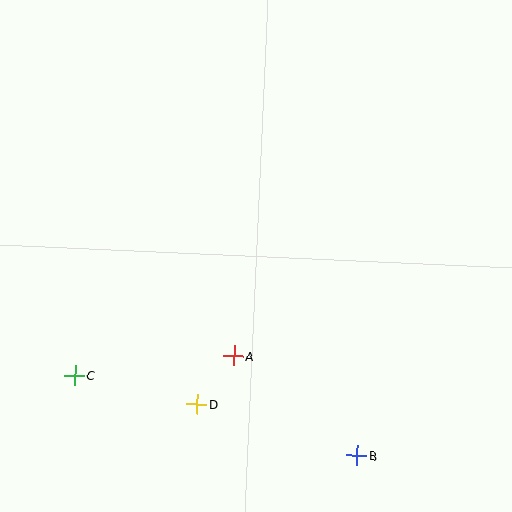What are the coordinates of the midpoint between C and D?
The midpoint between C and D is at (136, 390).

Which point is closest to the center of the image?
Point A at (234, 356) is closest to the center.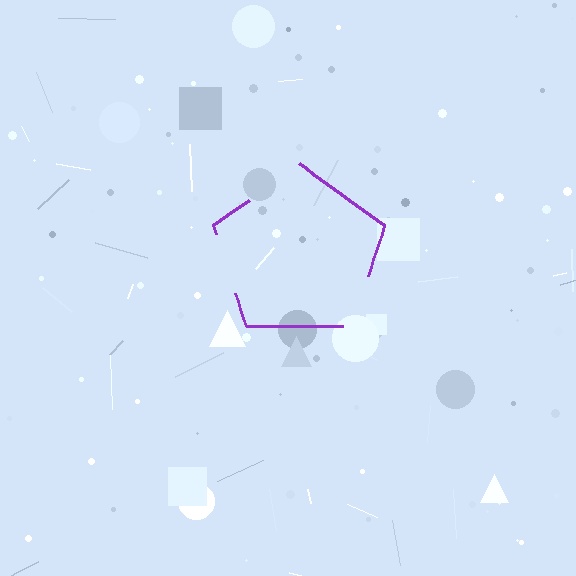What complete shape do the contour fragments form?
The contour fragments form a pentagon.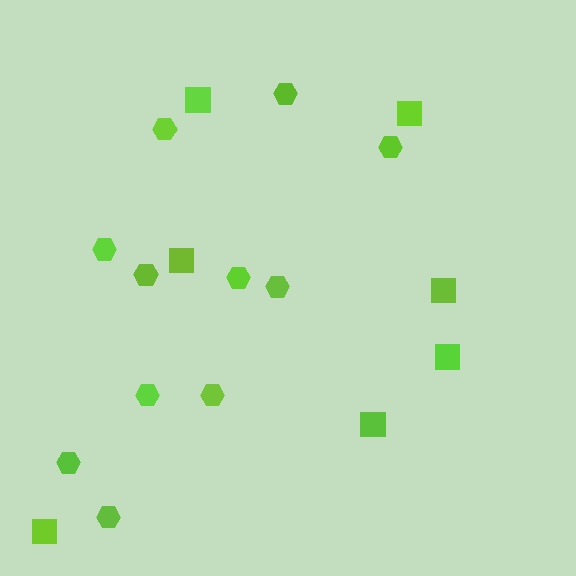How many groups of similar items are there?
There are 2 groups: one group of squares (7) and one group of hexagons (11).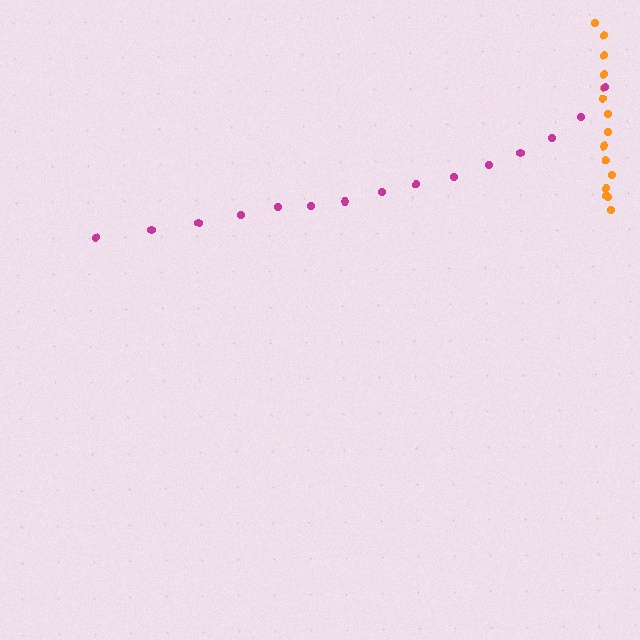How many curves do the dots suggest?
There are 2 distinct paths.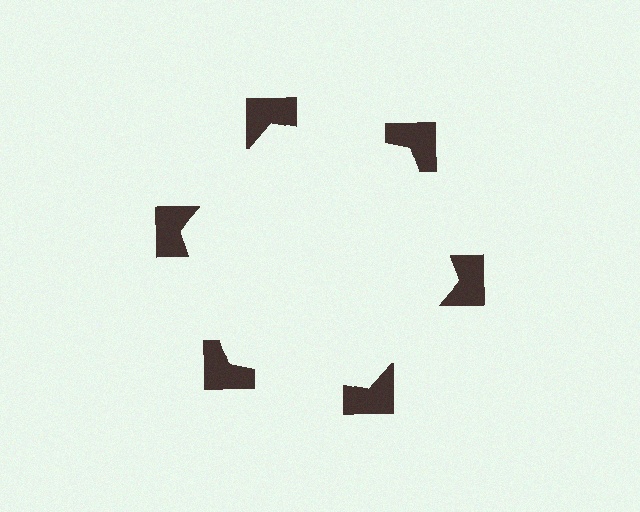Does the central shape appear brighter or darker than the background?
It typically appears slightly brighter than the background, even though no actual brightness change is drawn.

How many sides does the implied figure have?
6 sides.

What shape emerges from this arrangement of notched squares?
An illusory hexagon — its edges are inferred from the aligned wedge cuts in the notched squares, not physically drawn.